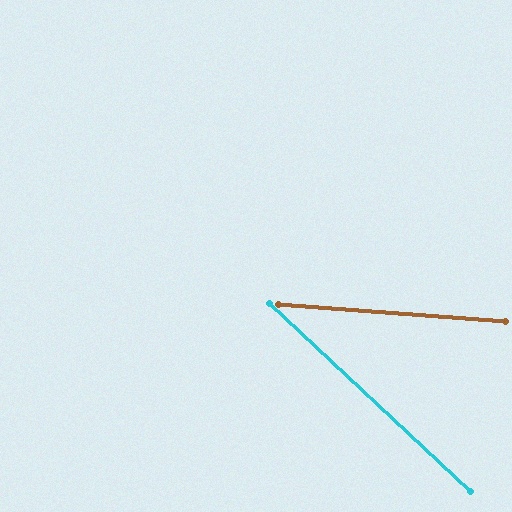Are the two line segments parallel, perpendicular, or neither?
Neither parallel nor perpendicular — they differ by about 39°.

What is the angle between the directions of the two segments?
Approximately 39 degrees.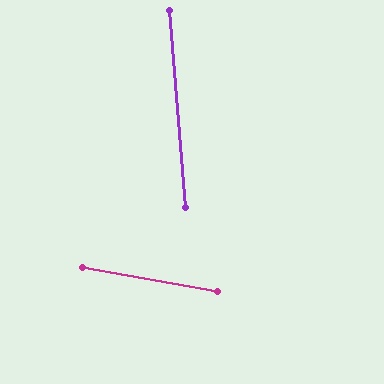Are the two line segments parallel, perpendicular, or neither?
Neither parallel nor perpendicular — they differ by about 75°.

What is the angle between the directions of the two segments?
Approximately 75 degrees.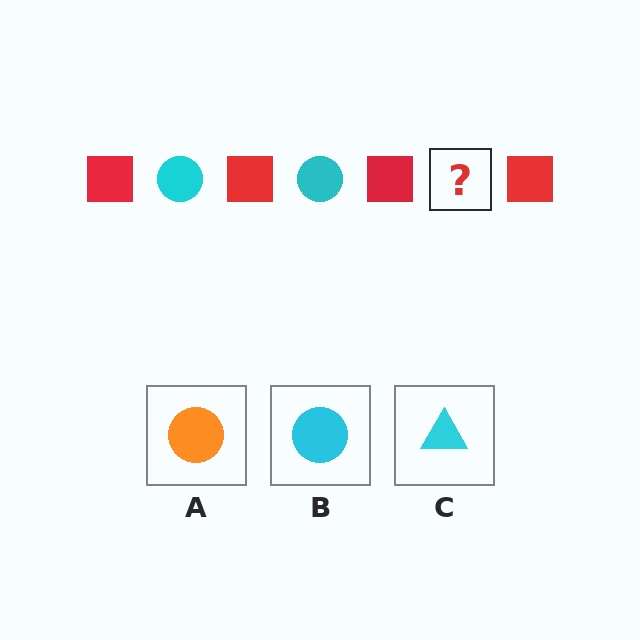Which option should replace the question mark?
Option B.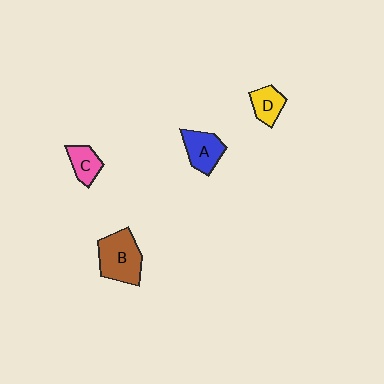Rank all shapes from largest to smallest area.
From largest to smallest: B (brown), A (blue), D (yellow), C (pink).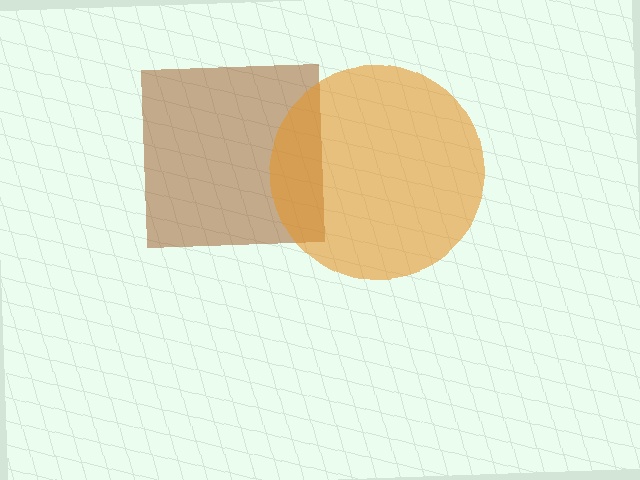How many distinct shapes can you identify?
There are 2 distinct shapes: a brown square, an orange circle.